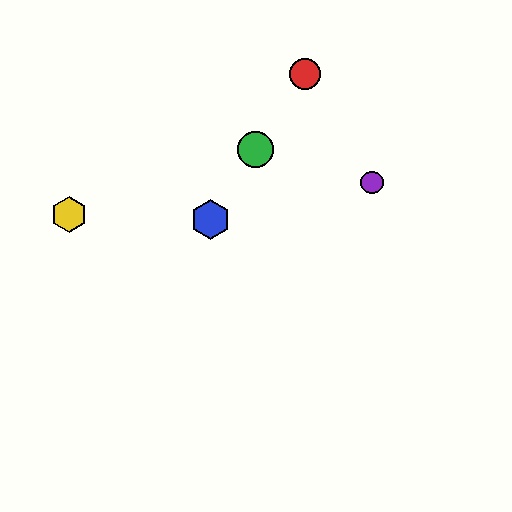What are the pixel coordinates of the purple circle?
The purple circle is at (372, 182).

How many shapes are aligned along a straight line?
3 shapes (the red circle, the blue hexagon, the green circle) are aligned along a straight line.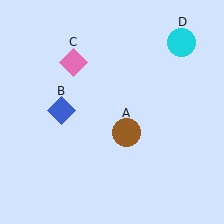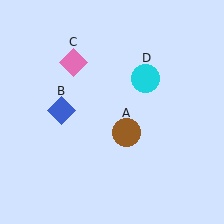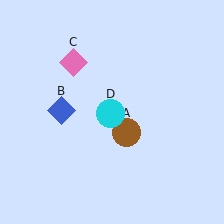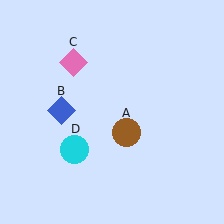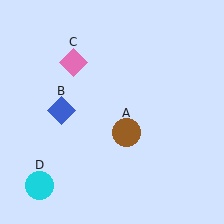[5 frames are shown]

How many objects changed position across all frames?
1 object changed position: cyan circle (object D).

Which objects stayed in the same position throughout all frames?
Brown circle (object A) and blue diamond (object B) and pink diamond (object C) remained stationary.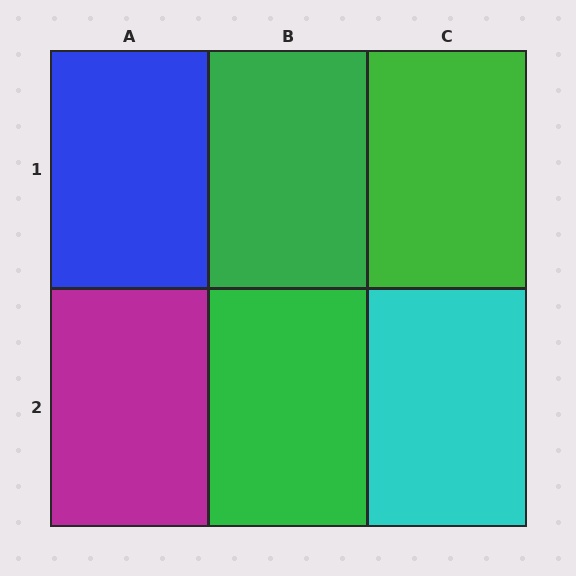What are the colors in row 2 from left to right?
Magenta, green, cyan.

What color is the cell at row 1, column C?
Green.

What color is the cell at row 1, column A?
Blue.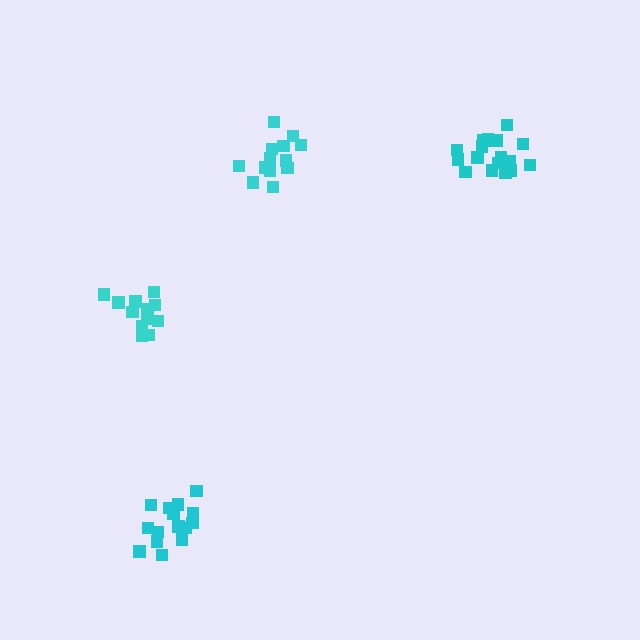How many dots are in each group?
Group 1: 13 dots, Group 2: 16 dots, Group 3: 13 dots, Group 4: 17 dots (59 total).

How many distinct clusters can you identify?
There are 4 distinct clusters.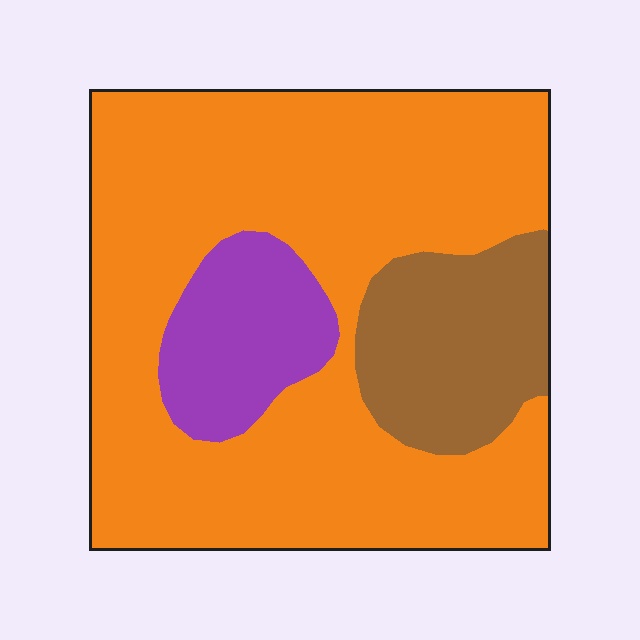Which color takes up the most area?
Orange, at roughly 70%.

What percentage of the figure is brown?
Brown covers 16% of the figure.